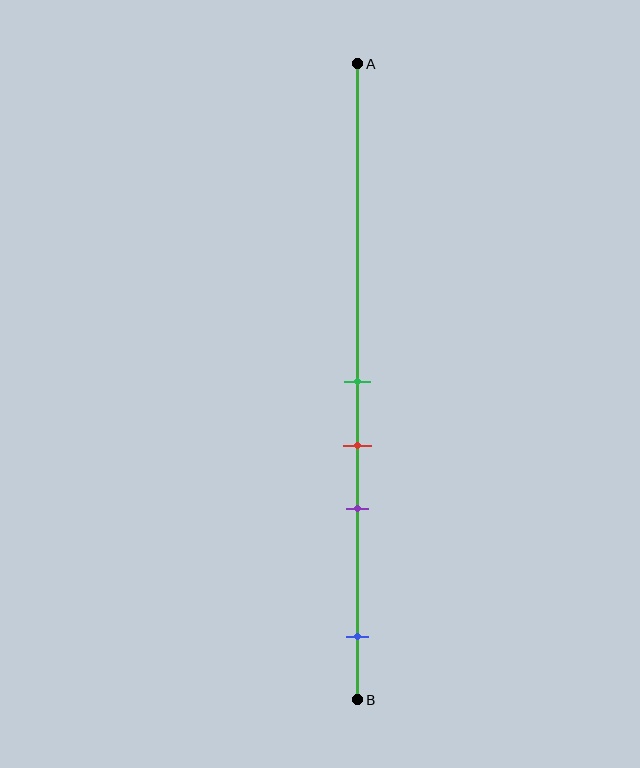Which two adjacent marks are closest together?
The green and red marks are the closest adjacent pair.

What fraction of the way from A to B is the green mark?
The green mark is approximately 50% (0.5) of the way from A to B.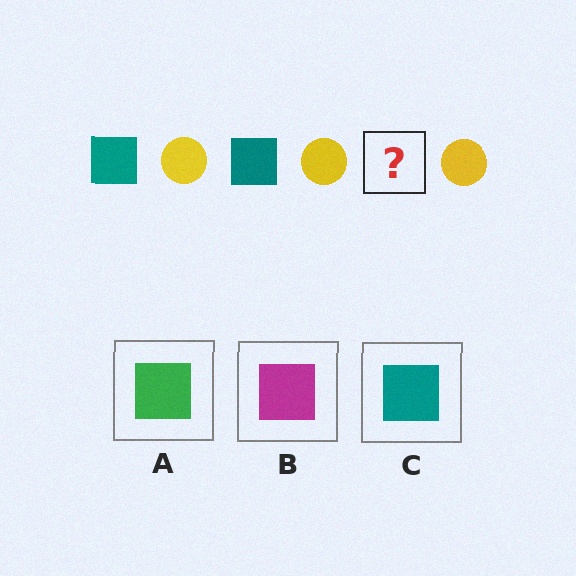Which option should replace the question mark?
Option C.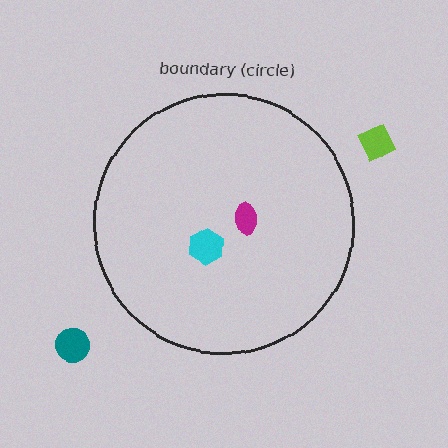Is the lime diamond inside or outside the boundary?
Outside.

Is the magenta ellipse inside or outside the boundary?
Inside.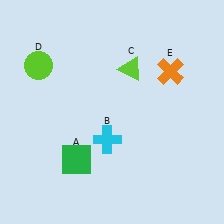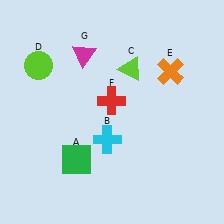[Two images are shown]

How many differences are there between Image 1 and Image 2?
There are 2 differences between the two images.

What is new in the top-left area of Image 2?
A magenta triangle (G) was added in the top-left area of Image 2.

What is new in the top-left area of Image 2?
A red cross (F) was added in the top-left area of Image 2.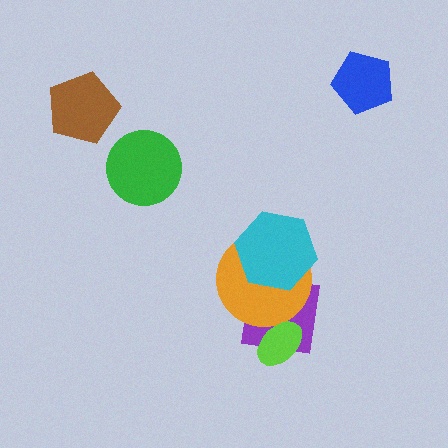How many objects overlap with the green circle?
0 objects overlap with the green circle.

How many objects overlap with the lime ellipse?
1 object overlaps with the lime ellipse.